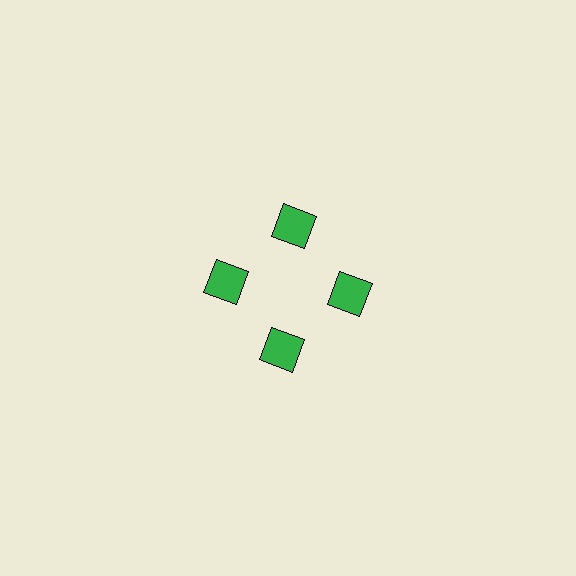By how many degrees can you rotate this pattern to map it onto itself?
The pattern maps onto itself every 90 degrees of rotation.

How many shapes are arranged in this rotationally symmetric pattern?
There are 4 shapes, arranged in 4 groups of 1.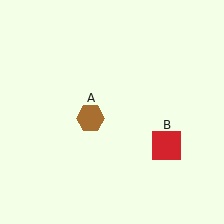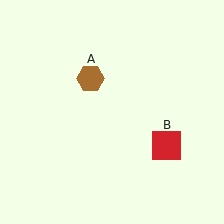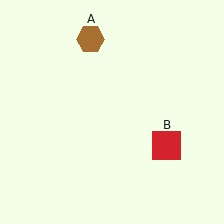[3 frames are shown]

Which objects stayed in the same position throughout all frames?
Red square (object B) remained stationary.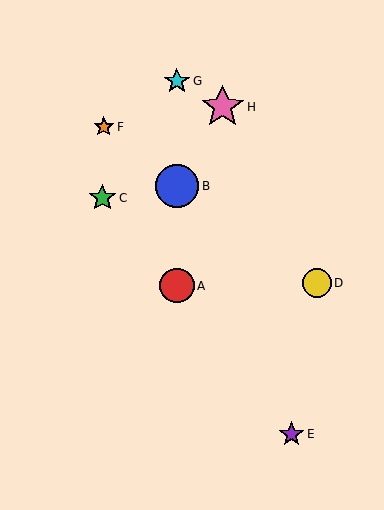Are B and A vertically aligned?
Yes, both are at x≈177.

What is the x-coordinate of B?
Object B is at x≈177.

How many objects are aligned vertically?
3 objects (A, B, G) are aligned vertically.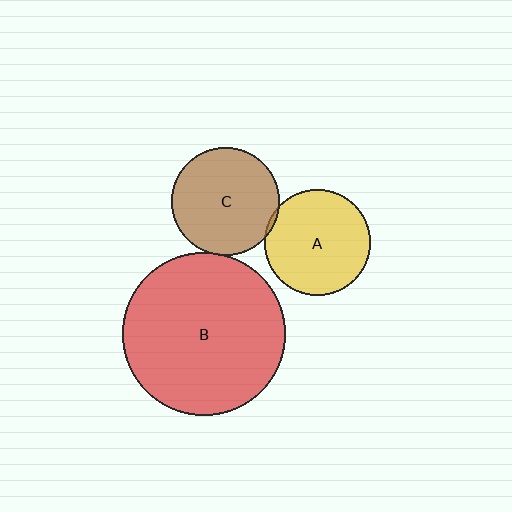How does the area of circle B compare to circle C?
Approximately 2.3 times.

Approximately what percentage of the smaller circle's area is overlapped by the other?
Approximately 5%.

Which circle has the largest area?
Circle B (red).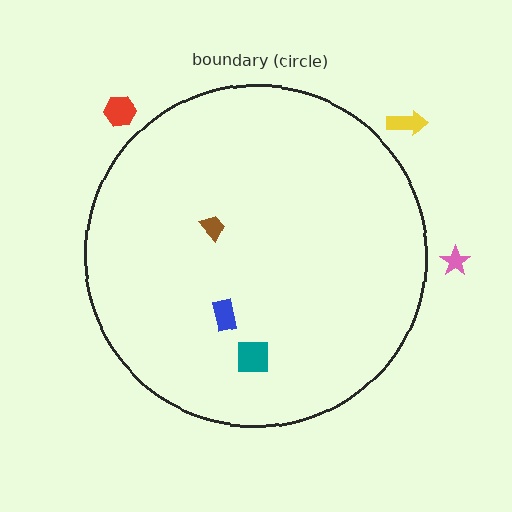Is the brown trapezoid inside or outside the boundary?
Inside.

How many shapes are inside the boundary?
3 inside, 3 outside.